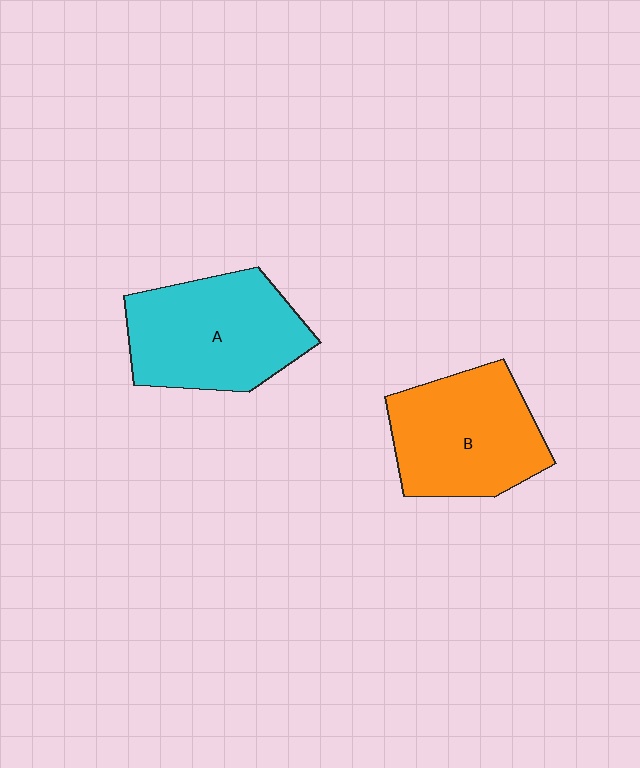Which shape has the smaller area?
Shape B (orange).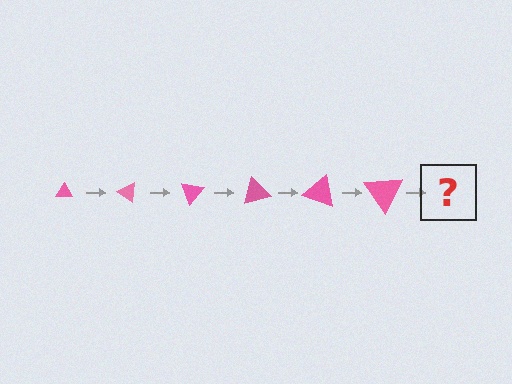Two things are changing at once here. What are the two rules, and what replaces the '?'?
The two rules are that the triangle grows larger each step and it rotates 35 degrees each step. The '?' should be a triangle, larger than the previous one and rotated 210 degrees from the start.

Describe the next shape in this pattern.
It should be a triangle, larger than the previous one and rotated 210 degrees from the start.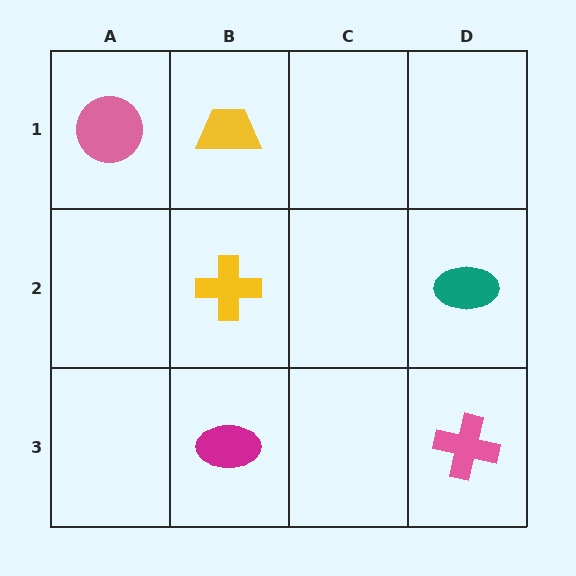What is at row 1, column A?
A pink circle.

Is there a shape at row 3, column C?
No, that cell is empty.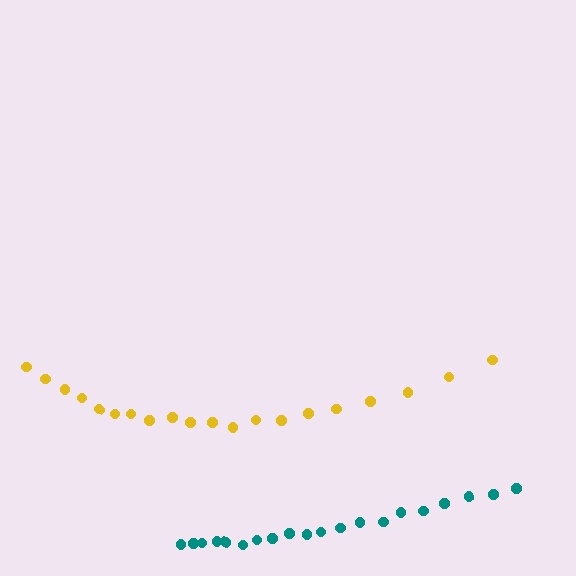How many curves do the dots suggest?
There are 2 distinct paths.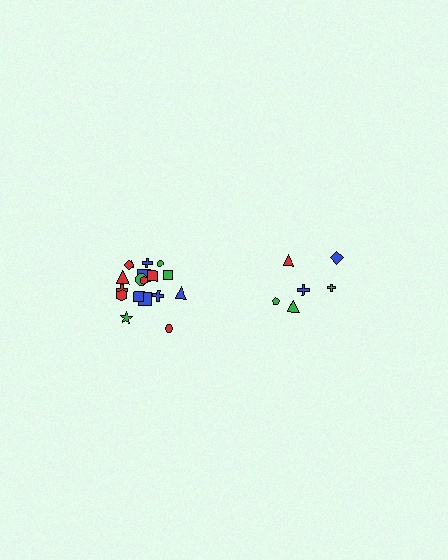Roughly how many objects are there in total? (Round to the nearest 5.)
Roughly 25 objects in total.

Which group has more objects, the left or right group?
The left group.